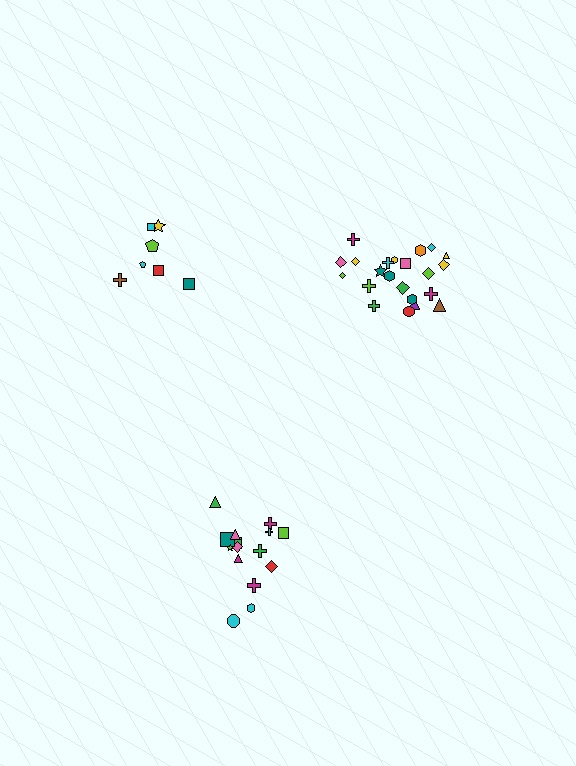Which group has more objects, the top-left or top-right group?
The top-right group.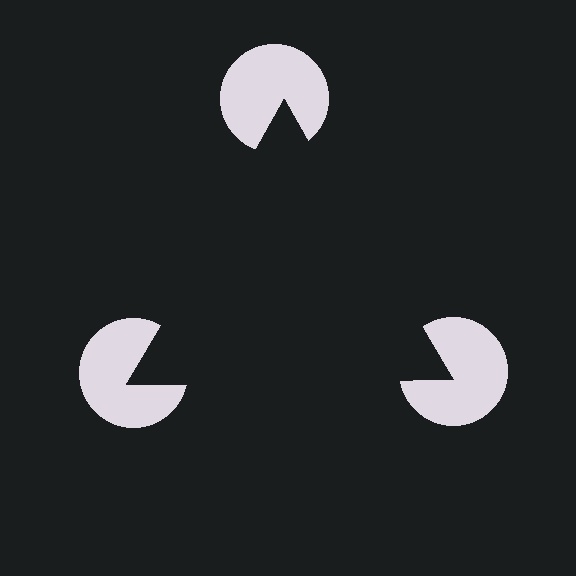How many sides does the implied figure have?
3 sides.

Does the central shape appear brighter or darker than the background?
It typically appears slightly darker than the background, even though no actual brightness change is drawn.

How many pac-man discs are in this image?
There are 3 — one at each vertex of the illusory triangle.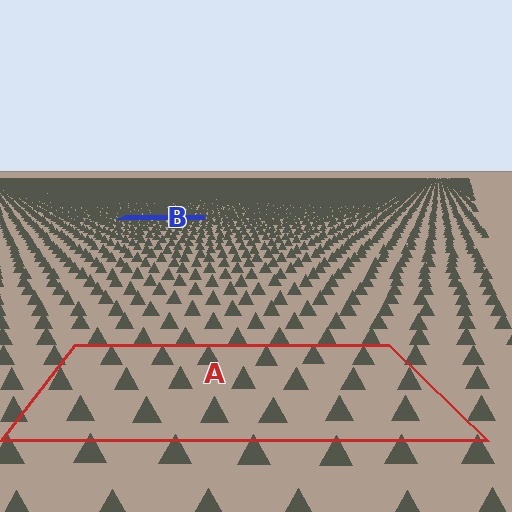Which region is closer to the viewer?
Region A is closer. The texture elements there are larger and more spread out.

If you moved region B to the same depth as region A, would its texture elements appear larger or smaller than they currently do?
They would appear larger. At a closer depth, the same texture elements are projected at a bigger on-screen size.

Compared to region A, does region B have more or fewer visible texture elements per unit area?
Region B has more texture elements per unit area — they are packed more densely because it is farther away.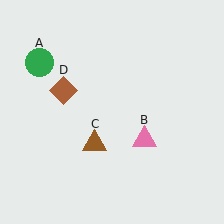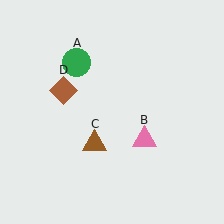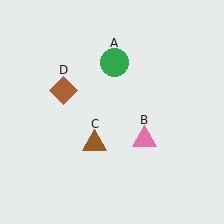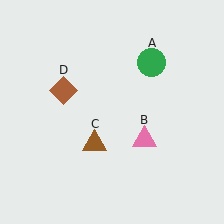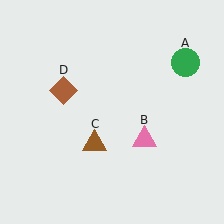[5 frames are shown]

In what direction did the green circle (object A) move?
The green circle (object A) moved right.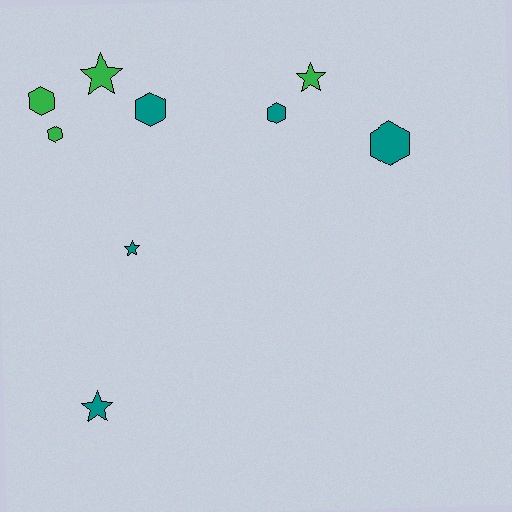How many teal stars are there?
There are 2 teal stars.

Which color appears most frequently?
Teal, with 5 objects.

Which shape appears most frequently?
Hexagon, with 5 objects.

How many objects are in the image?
There are 9 objects.